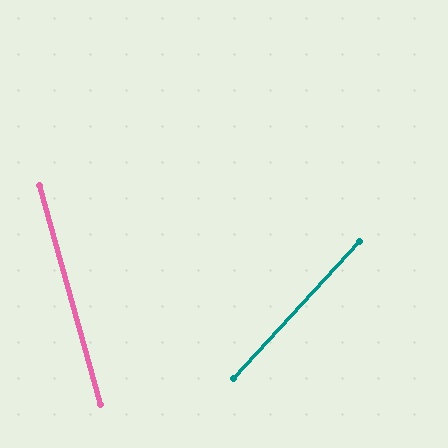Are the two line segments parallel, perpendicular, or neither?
Neither parallel nor perpendicular — they differ by about 58°.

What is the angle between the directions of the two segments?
Approximately 58 degrees.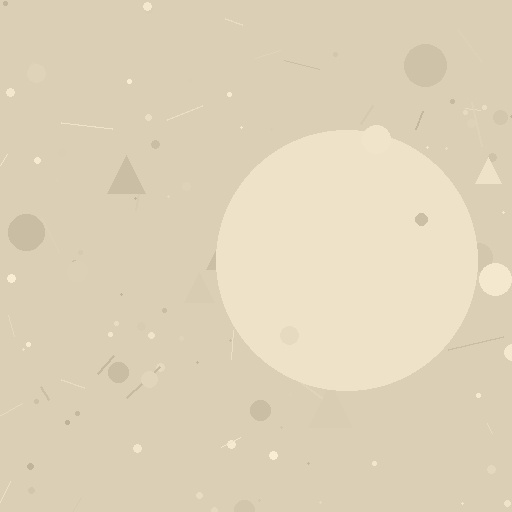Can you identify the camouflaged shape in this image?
The camouflaged shape is a circle.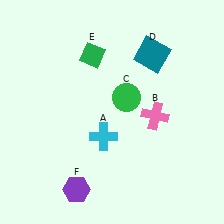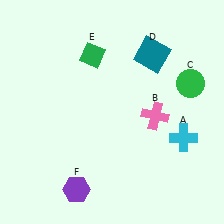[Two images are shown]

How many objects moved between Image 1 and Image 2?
2 objects moved between the two images.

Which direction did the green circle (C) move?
The green circle (C) moved right.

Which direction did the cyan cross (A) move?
The cyan cross (A) moved right.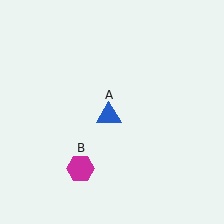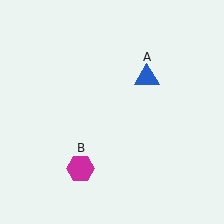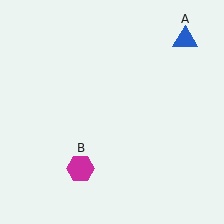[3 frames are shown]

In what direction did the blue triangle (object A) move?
The blue triangle (object A) moved up and to the right.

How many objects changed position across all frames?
1 object changed position: blue triangle (object A).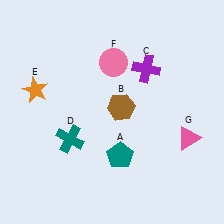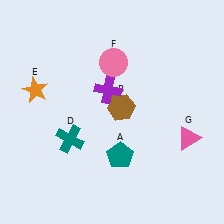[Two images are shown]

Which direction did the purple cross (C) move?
The purple cross (C) moved left.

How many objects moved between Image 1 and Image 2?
1 object moved between the two images.